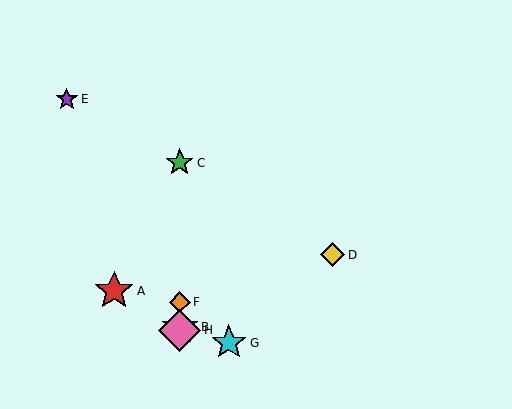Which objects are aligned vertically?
Objects B, C, F, H are aligned vertically.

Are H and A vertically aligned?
No, H is at x≈180 and A is at x≈114.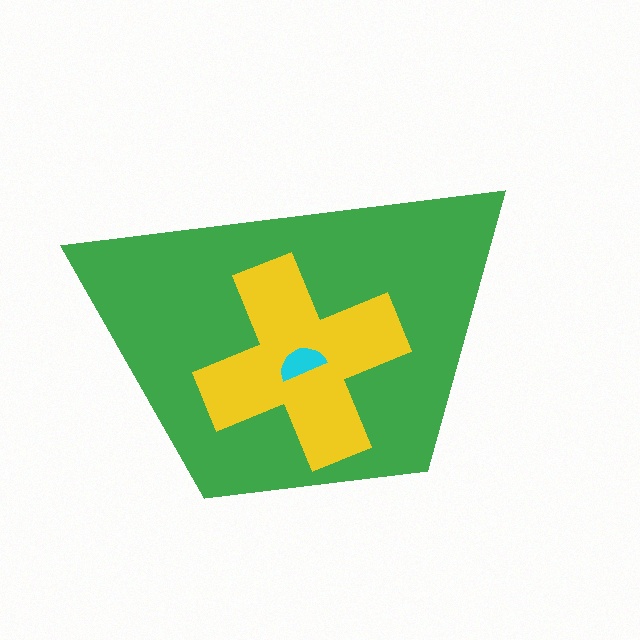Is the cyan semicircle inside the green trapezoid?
Yes.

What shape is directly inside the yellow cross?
The cyan semicircle.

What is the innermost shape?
The cyan semicircle.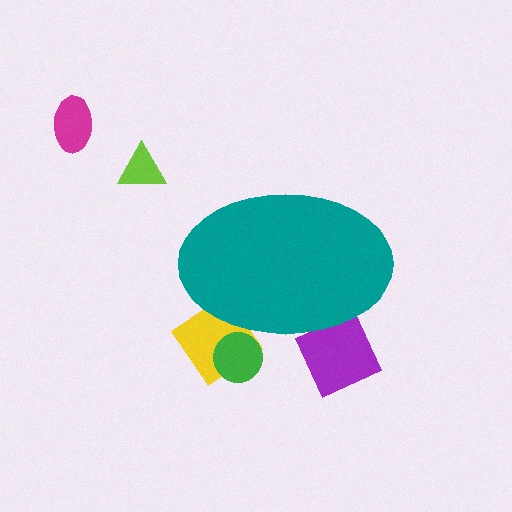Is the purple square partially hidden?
Yes, the purple square is partially hidden behind the teal ellipse.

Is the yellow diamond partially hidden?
Yes, the yellow diamond is partially hidden behind the teal ellipse.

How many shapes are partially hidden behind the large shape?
3 shapes are partially hidden.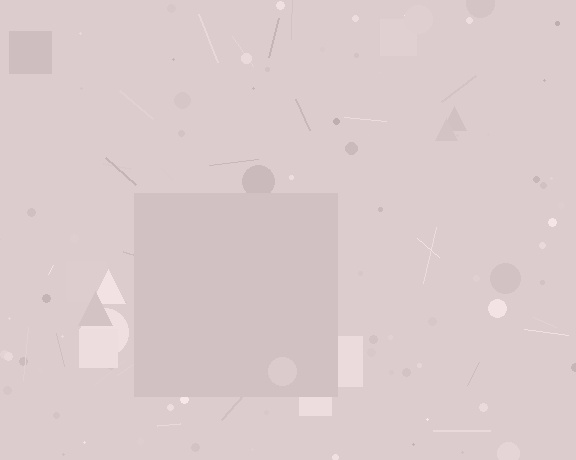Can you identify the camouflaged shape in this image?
The camouflaged shape is a square.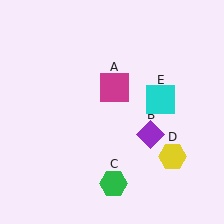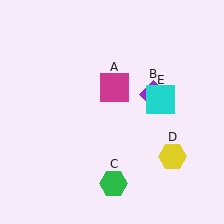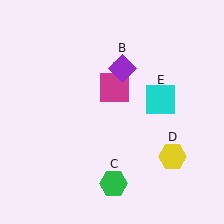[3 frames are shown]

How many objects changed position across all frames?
1 object changed position: purple diamond (object B).